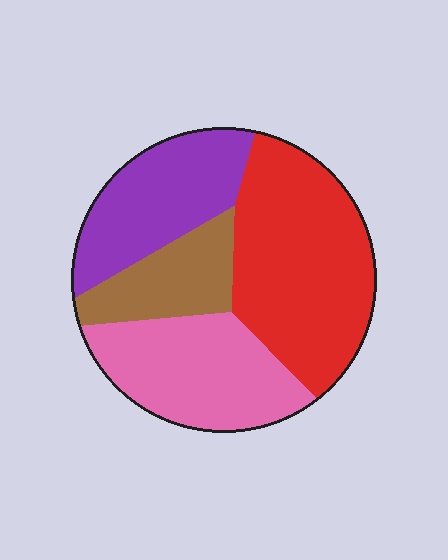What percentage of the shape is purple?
Purple covers roughly 20% of the shape.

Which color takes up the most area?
Red, at roughly 35%.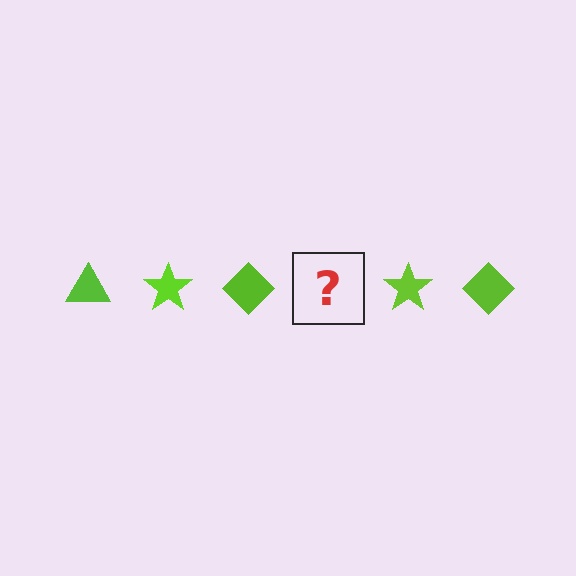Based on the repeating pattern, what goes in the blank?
The blank should be a lime triangle.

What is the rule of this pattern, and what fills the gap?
The rule is that the pattern cycles through triangle, star, diamond shapes in lime. The gap should be filled with a lime triangle.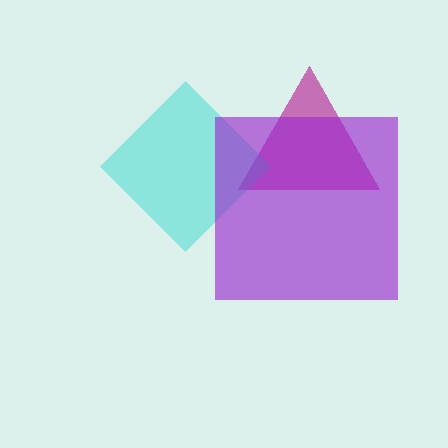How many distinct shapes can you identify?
There are 3 distinct shapes: a magenta triangle, a cyan diamond, a purple square.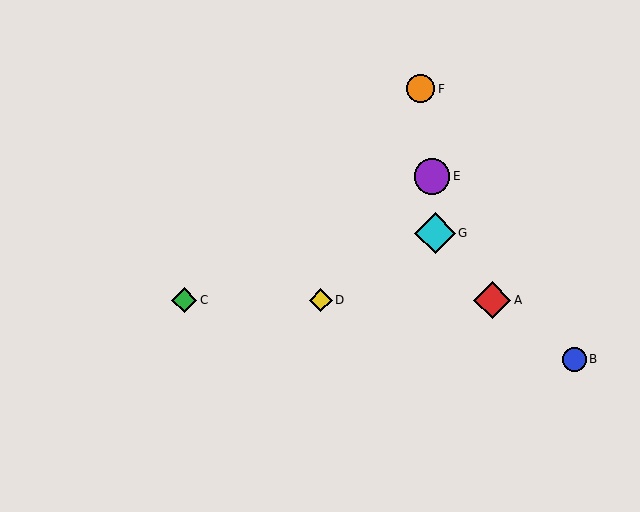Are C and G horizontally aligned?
No, C is at y≈300 and G is at y≈233.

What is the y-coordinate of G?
Object G is at y≈233.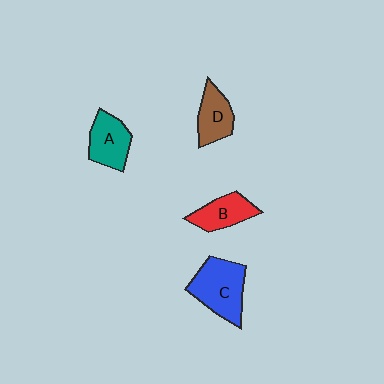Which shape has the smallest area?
Shape D (brown).